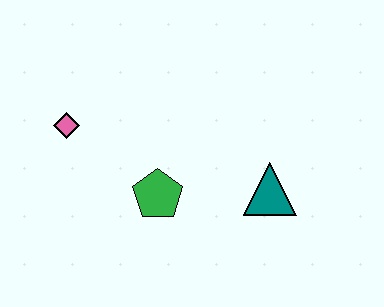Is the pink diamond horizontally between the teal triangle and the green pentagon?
No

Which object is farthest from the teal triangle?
The pink diamond is farthest from the teal triangle.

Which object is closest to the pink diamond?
The green pentagon is closest to the pink diamond.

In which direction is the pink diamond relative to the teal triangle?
The pink diamond is to the left of the teal triangle.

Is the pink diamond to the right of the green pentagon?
No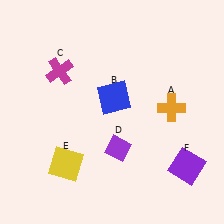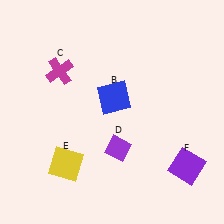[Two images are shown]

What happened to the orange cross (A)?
The orange cross (A) was removed in Image 2. It was in the top-right area of Image 1.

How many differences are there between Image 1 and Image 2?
There is 1 difference between the two images.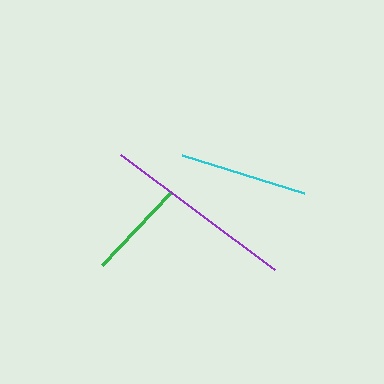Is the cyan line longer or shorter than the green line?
The cyan line is longer than the green line.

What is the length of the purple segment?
The purple segment is approximately 192 pixels long.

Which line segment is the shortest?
The green line is the shortest at approximately 99 pixels.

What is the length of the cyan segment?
The cyan segment is approximately 128 pixels long.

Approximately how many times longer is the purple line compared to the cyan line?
The purple line is approximately 1.5 times the length of the cyan line.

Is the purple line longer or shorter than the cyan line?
The purple line is longer than the cyan line.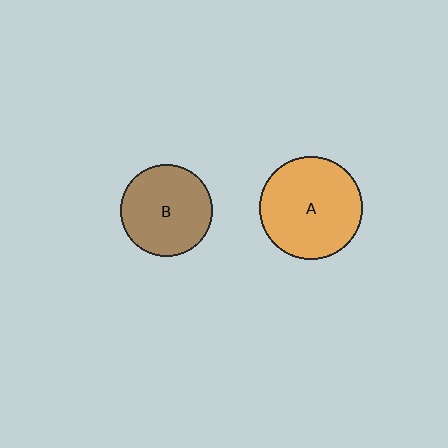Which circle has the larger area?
Circle A (orange).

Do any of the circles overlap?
No, none of the circles overlap.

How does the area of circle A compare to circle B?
Approximately 1.3 times.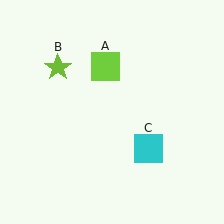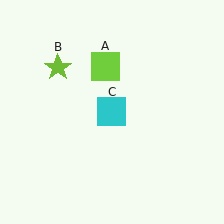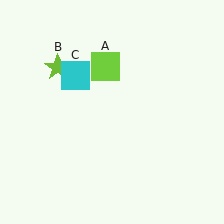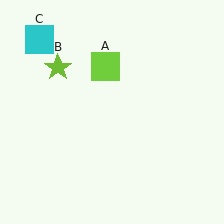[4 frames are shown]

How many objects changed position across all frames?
1 object changed position: cyan square (object C).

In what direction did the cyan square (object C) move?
The cyan square (object C) moved up and to the left.